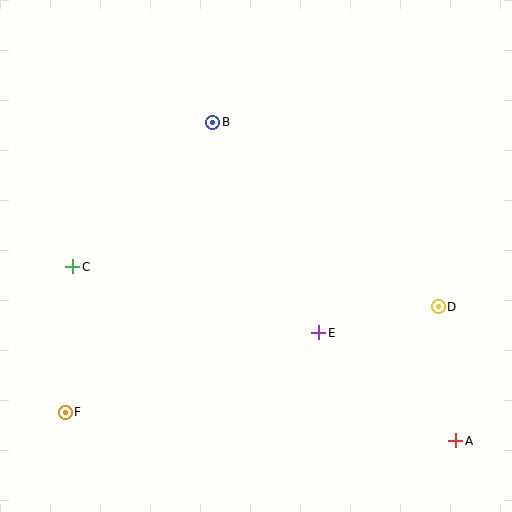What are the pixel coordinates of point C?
Point C is at (73, 267).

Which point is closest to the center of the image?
Point E at (319, 333) is closest to the center.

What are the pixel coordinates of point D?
Point D is at (438, 307).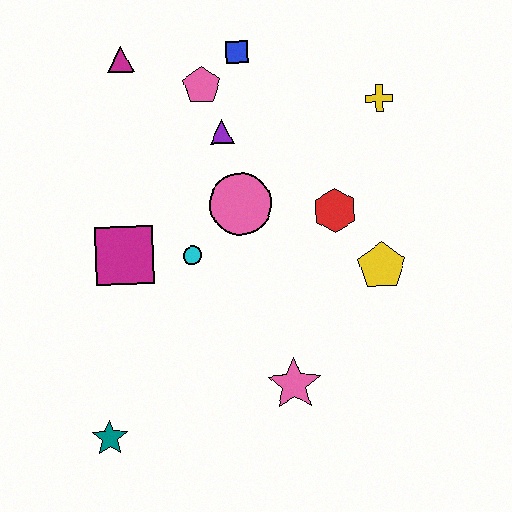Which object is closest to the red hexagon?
The yellow pentagon is closest to the red hexagon.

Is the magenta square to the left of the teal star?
No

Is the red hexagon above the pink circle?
No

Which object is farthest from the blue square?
The teal star is farthest from the blue square.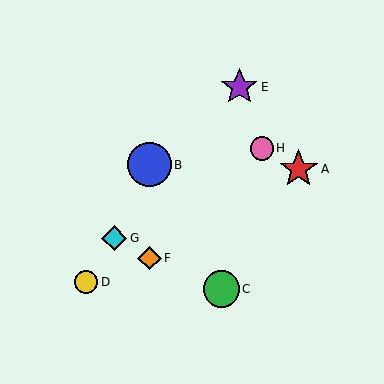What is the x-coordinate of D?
Object D is at x≈86.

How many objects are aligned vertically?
2 objects (B, F) are aligned vertically.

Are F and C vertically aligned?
No, F is at x≈149 and C is at x≈221.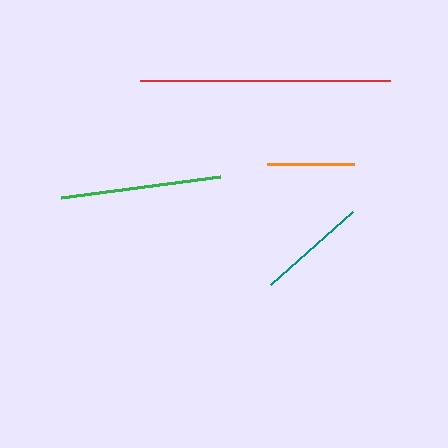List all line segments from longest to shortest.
From longest to shortest: red, green, teal, orange.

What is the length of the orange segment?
The orange segment is approximately 87 pixels long.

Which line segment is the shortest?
The orange line is the shortest at approximately 87 pixels.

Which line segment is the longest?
The red line is the longest at approximately 251 pixels.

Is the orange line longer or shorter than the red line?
The red line is longer than the orange line.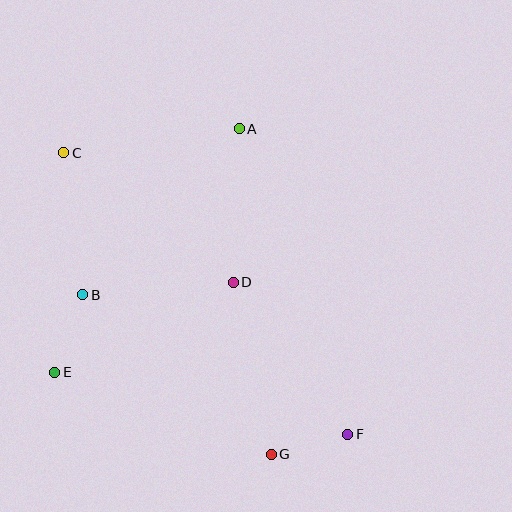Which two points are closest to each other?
Points F and G are closest to each other.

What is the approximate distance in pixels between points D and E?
The distance between D and E is approximately 200 pixels.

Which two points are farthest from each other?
Points C and F are farthest from each other.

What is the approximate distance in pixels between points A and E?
The distance between A and E is approximately 305 pixels.